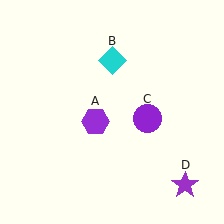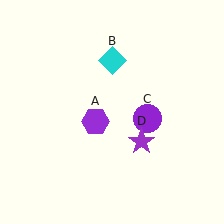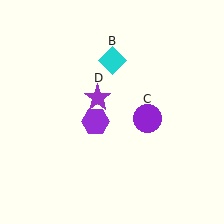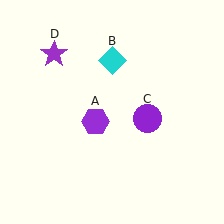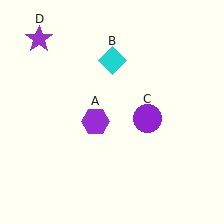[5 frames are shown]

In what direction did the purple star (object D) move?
The purple star (object D) moved up and to the left.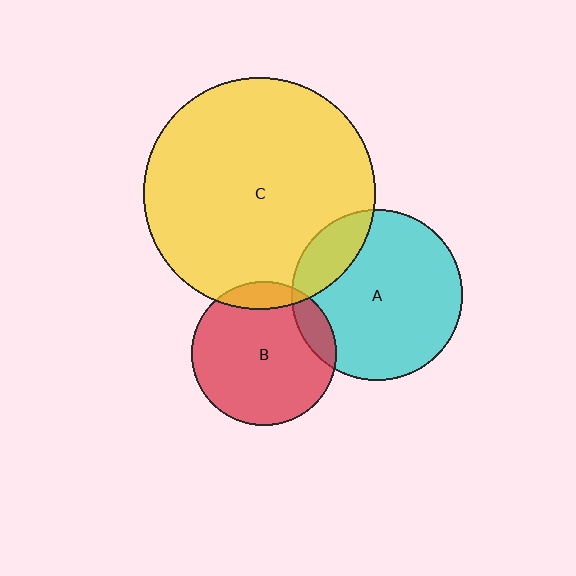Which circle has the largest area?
Circle C (yellow).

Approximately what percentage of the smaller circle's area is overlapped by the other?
Approximately 15%.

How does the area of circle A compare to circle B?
Approximately 1.4 times.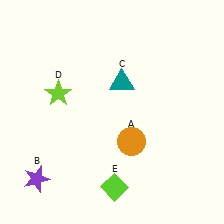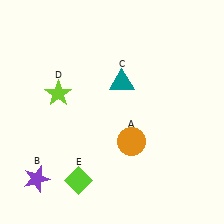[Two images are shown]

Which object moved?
The lime diamond (E) moved left.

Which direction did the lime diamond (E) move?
The lime diamond (E) moved left.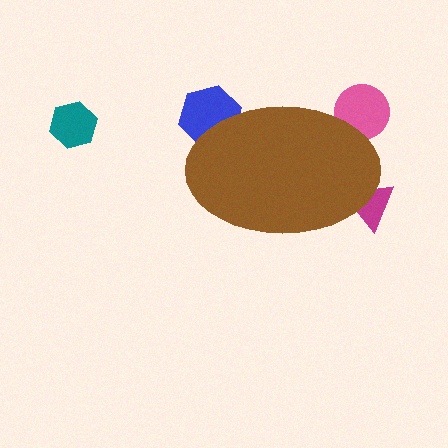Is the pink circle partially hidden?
Yes, the pink circle is partially hidden behind the brown ellipse.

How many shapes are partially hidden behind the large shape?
3 shapes are partially hidden.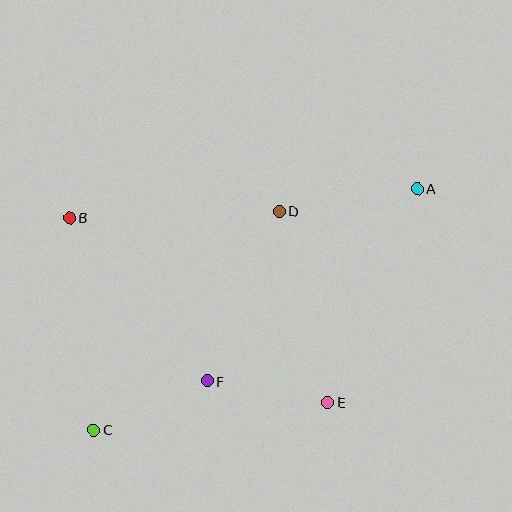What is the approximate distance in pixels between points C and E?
The distance between C and E is approximately 236 pixels.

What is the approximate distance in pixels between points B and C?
The distance between B and C is approximately 214 pixels.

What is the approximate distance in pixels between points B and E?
The distance between B and E is approximately 317 pixels.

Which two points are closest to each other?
Points E and F are closest to each other.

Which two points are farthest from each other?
Points A and C are farthest from each other.